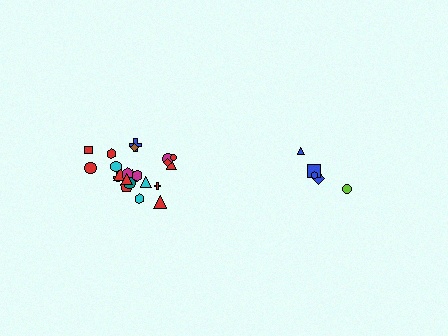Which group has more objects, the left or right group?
The left group.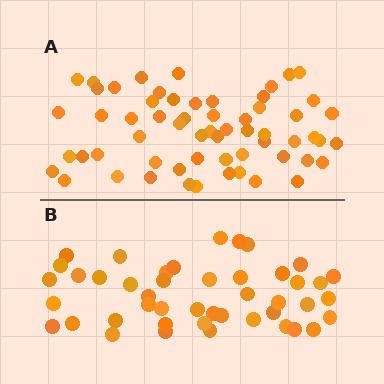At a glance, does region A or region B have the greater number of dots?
Region A (the top region) has more dots.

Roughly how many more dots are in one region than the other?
Region A has approximately 15 more dots than region B.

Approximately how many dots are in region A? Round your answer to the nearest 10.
About 60 dots.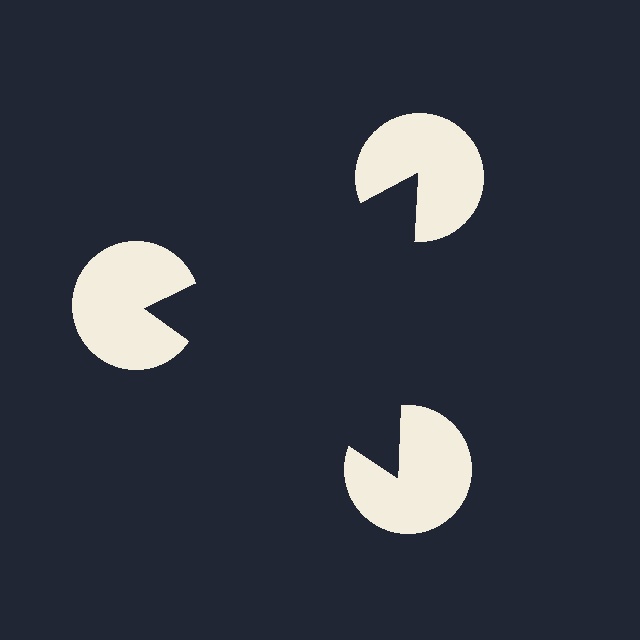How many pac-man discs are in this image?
There are 3 — one at each vertex of the illusory triangle.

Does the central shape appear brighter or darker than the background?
It typically appears slightly darker than the background, even though no actual brightness change is drawn.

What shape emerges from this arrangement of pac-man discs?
An illusory triangle — its edges are inferred from the aligned wedge cuts in the pac-man discs, not physically drawn.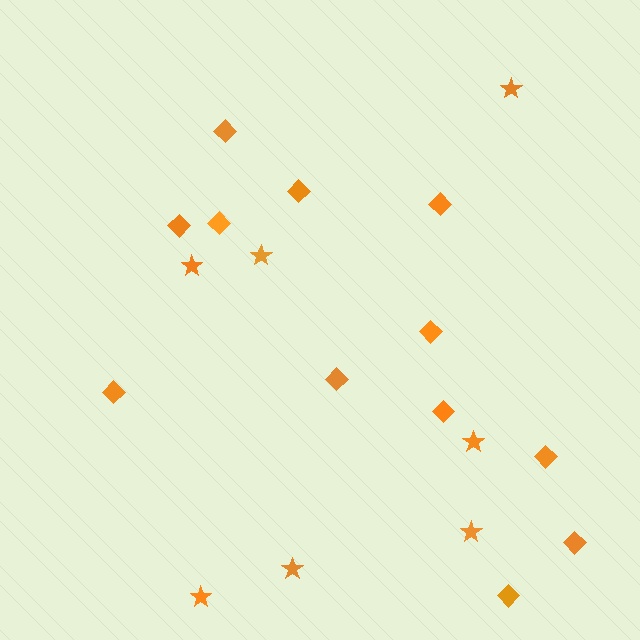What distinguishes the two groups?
There are 2 groups: one group of diamonds (12) and one group of stars (7).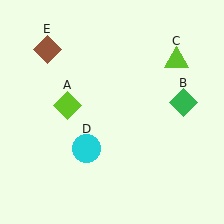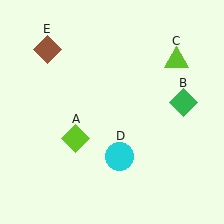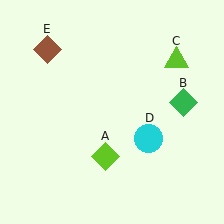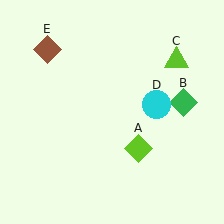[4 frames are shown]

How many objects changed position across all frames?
2 objects changed position: lime diamond (object A), cyan circle (object D).